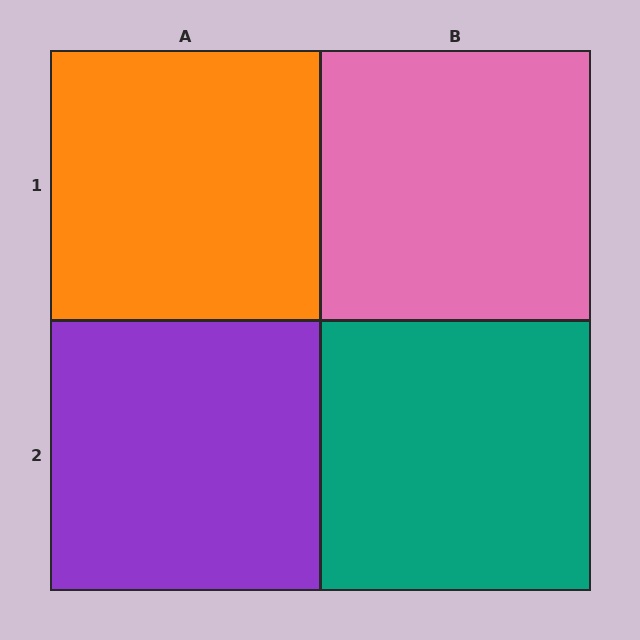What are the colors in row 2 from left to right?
Purple, teal.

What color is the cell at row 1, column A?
Orange.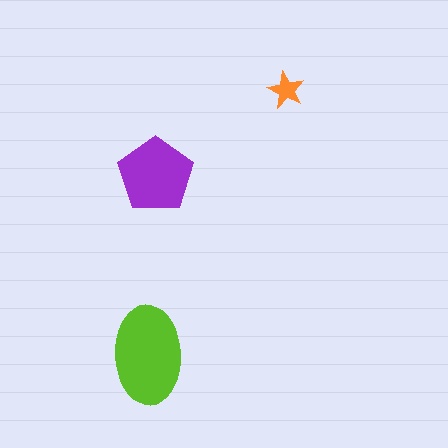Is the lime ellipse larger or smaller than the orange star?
Larger.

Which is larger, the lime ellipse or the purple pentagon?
The lime ellipse.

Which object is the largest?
The lime ellipse.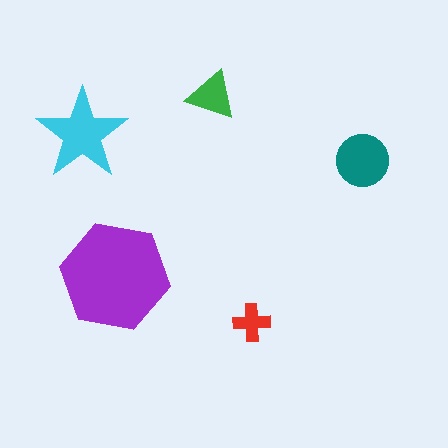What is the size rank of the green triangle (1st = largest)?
4th.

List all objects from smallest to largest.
The red cross, the green triangle, the teal circle, the cyan star, the purple hexagon.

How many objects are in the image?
There are 5 objects in the image.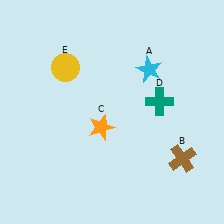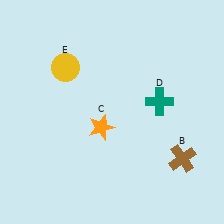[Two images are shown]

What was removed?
The cyan star (A) was removed in Image 2.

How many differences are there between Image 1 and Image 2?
There is 1 difference between the two images.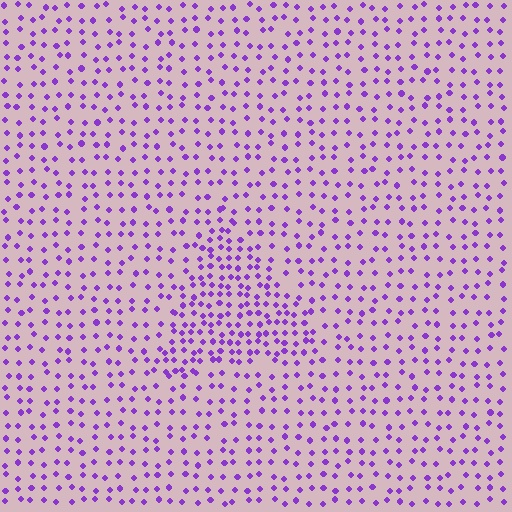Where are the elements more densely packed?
The elements are more densely packed inside the triangle boundary.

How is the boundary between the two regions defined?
The boundary is defined by a change in element density (approximately 1.8x ratio). All elements are the same color, size, and shape.